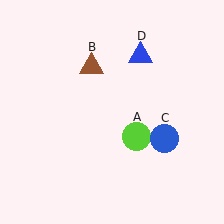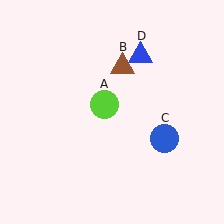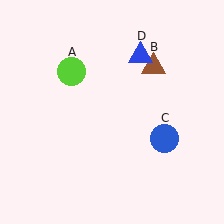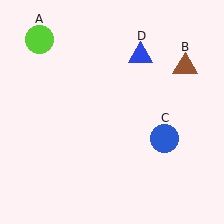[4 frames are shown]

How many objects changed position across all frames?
2 objects changed position: lime circle (object A), brown triangle (object B).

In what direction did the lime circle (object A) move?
The lime circle (object A) moved up and to the left.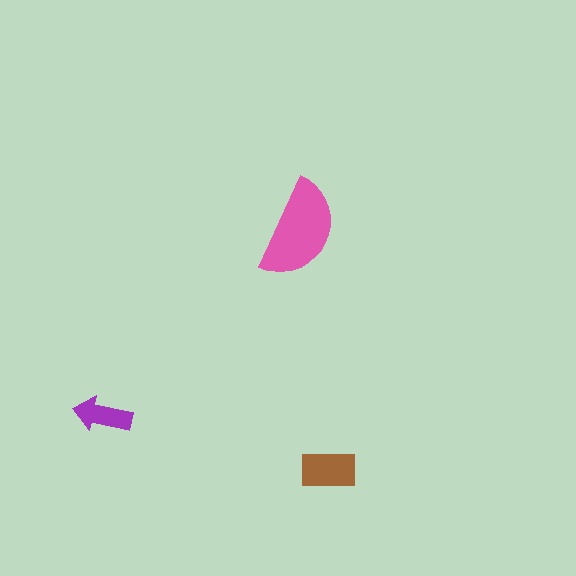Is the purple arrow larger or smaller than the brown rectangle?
Smaller.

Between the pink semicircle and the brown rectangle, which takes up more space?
The pink semicircle.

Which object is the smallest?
The purple arrow.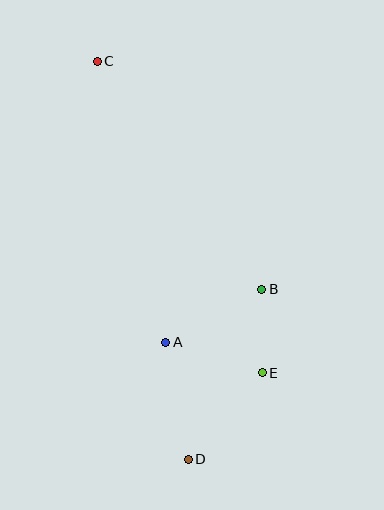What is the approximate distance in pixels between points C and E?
The distance between C and E is approximately 353 pixels.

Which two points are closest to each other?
Points B and E are closest to each other.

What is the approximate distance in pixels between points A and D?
The distance between A and D is approximately 119 pixels.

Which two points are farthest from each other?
Points C and D are farthest from each other.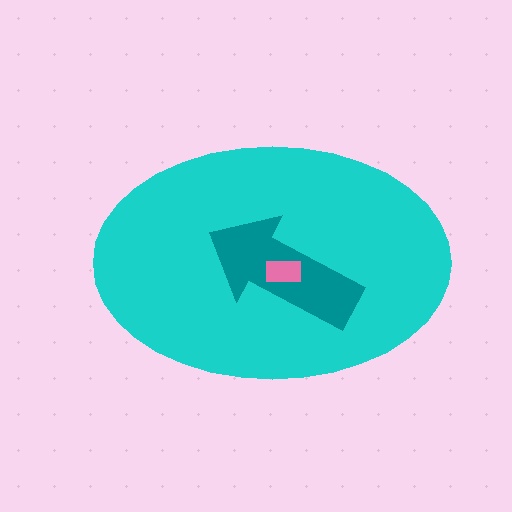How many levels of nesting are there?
3.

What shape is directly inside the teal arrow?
The pink rectangle.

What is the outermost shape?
The cyan ellipse.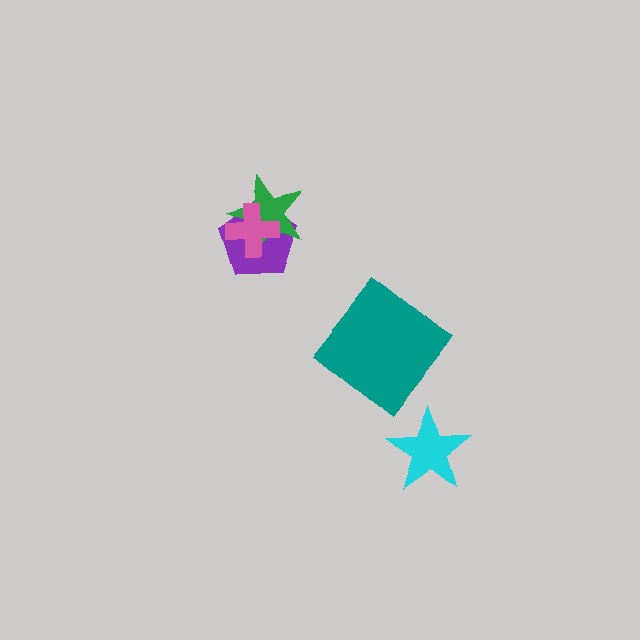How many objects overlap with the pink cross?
2 objects overlap with the pink cross.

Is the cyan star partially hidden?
No, no other shape covers it.